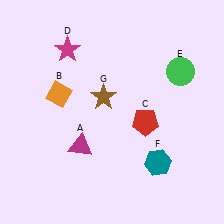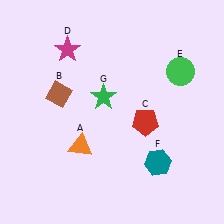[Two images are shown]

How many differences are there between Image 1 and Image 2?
There are 3 differences between the two images.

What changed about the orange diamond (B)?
In Image 1, B is orange. In Image 2, it changed to brown.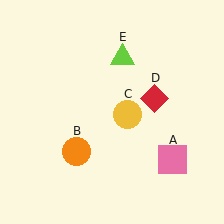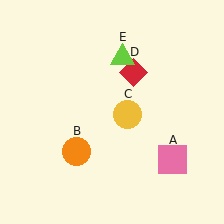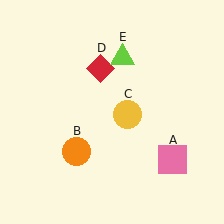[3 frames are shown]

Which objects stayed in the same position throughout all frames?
Pink square (object A) and orange circle (object B) and yellow circle (object C) and lime triangle (object E) remained stationary.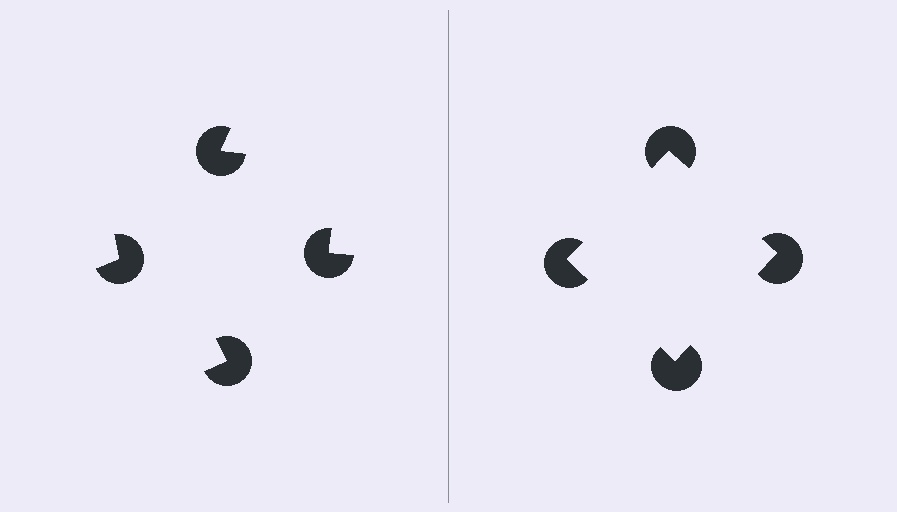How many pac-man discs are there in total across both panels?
8 — 4 on each side.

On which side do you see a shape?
An illusory square appears on the right side. On the left side the wedge cuts are rotated, so no coherent shape forms.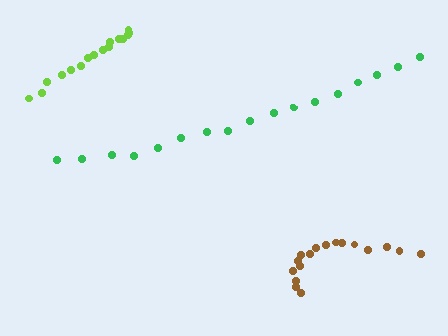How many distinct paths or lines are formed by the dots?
There are 3 distinct paths.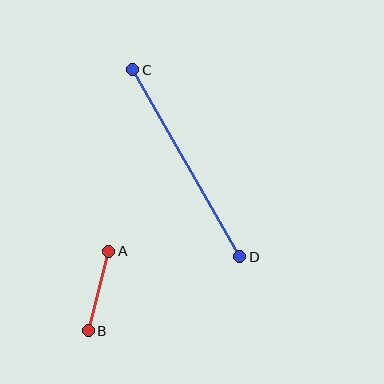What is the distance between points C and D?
The distance is approximately 215 pixels.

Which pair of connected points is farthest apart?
Points C and D are farthest apart.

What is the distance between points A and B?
The distance is approximately 82 pixels.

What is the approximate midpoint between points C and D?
The midpoint is at approximately (186, 163) pixels.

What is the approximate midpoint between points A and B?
The midpoint is at approximately (98, 291) pixels.